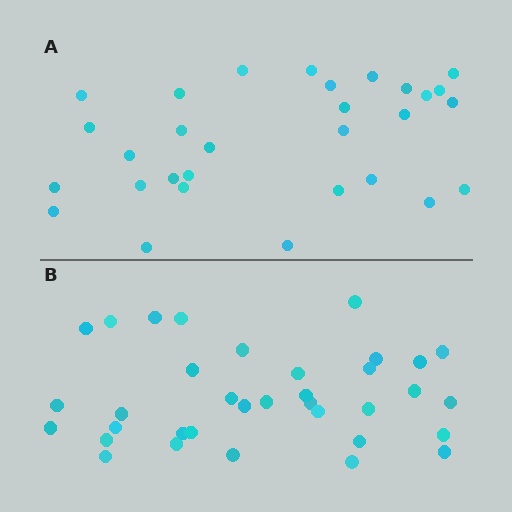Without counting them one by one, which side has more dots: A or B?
Region B (the bottom region) has more dots.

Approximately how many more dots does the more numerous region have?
Region B has about 5 more dots than region A.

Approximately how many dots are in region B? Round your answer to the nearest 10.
About 40 dots. (The exact count is 35, which rounds to 40.)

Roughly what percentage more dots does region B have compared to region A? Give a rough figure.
About 15% more.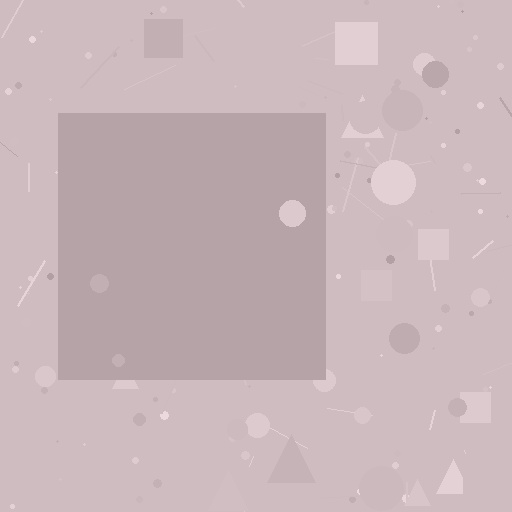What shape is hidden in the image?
A square is hidden in the image.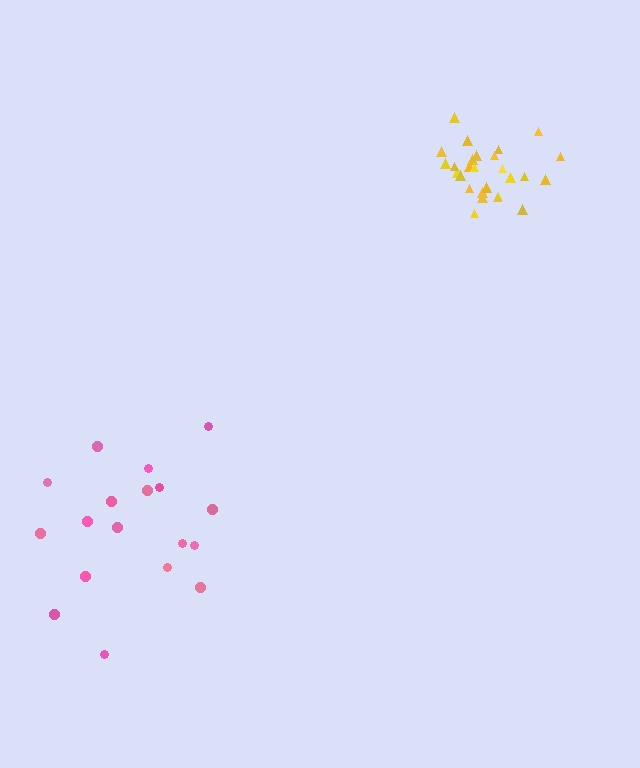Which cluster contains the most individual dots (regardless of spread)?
Yellow (27).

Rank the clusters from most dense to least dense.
yellow, pink.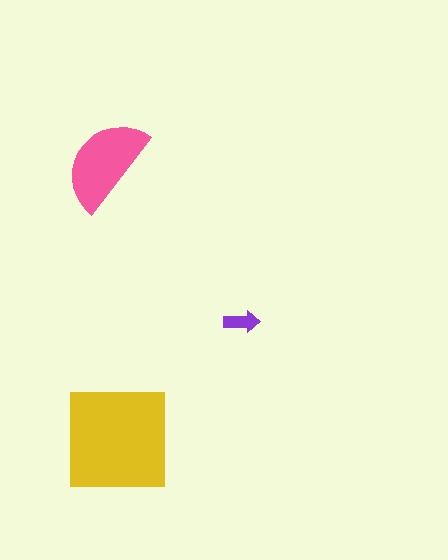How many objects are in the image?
There are 3 objects in the image.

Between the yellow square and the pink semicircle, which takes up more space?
The yellow square.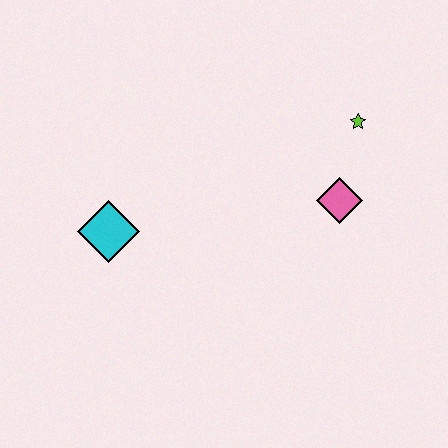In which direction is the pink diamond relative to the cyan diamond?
The pink diamond is to the right of the cyan diamond.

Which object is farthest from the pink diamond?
The cyan diamond is farthest from the pink diamond.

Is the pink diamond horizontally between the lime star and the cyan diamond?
Yes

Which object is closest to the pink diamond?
The lime star is closest to the pink diamond.